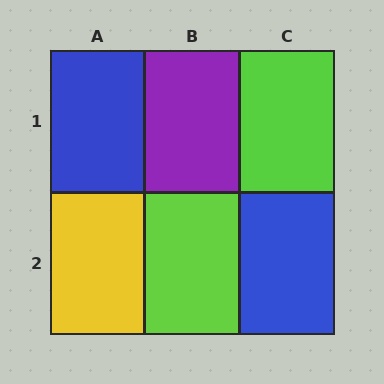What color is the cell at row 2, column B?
Lime.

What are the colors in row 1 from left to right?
Blue, purple, lime.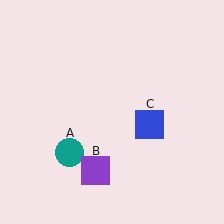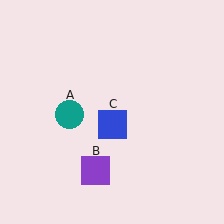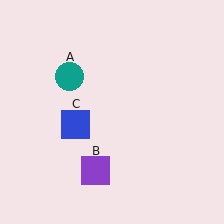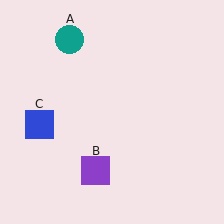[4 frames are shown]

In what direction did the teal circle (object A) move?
The teal circle (object A) moved up.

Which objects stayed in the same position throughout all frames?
Purple square (object B) remained stationary.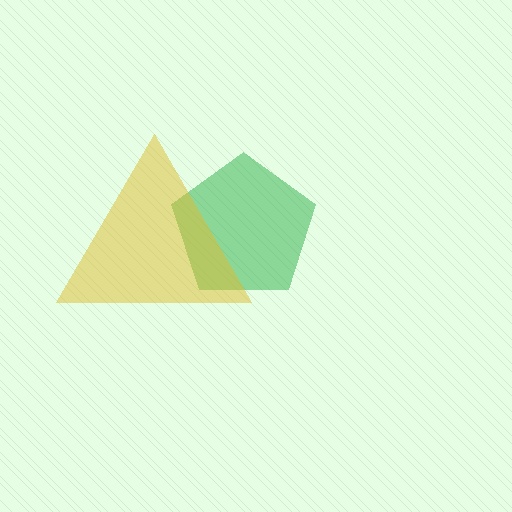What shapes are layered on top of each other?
The layered shapes are: a green pentagon, a yellow triangle.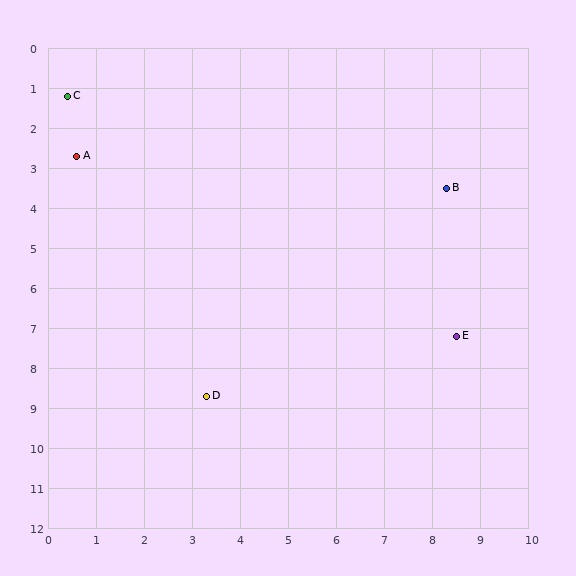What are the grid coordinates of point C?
Point C is at approximately (0.4, 1.2).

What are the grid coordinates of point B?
Point B is at approximately (8.3, 3.5).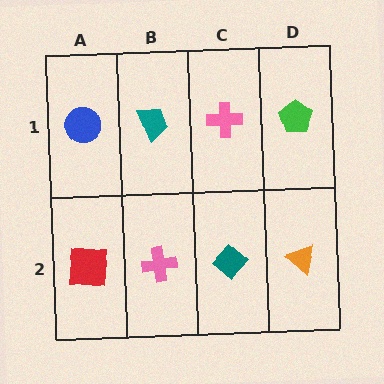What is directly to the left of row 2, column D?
A teal diamond.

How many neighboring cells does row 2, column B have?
3.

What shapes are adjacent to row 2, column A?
A blue circle (row 1, column A), a pink cross (row 2, column B).